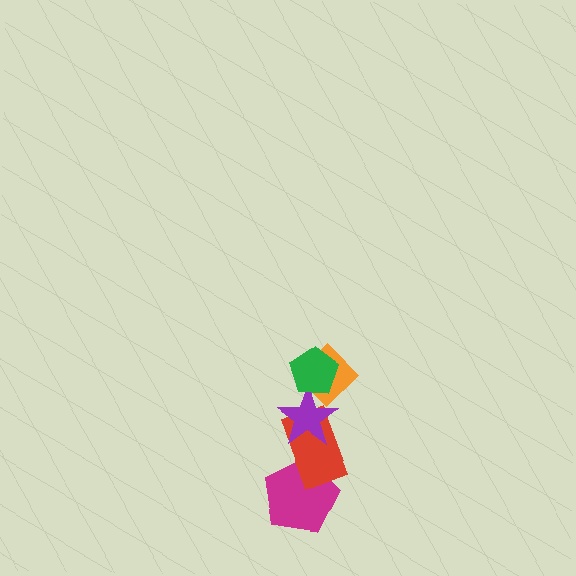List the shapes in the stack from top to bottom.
From top to bottom: the green pentagon, the orange diamond, the purple star, the red rectangle, the magenta pentagon.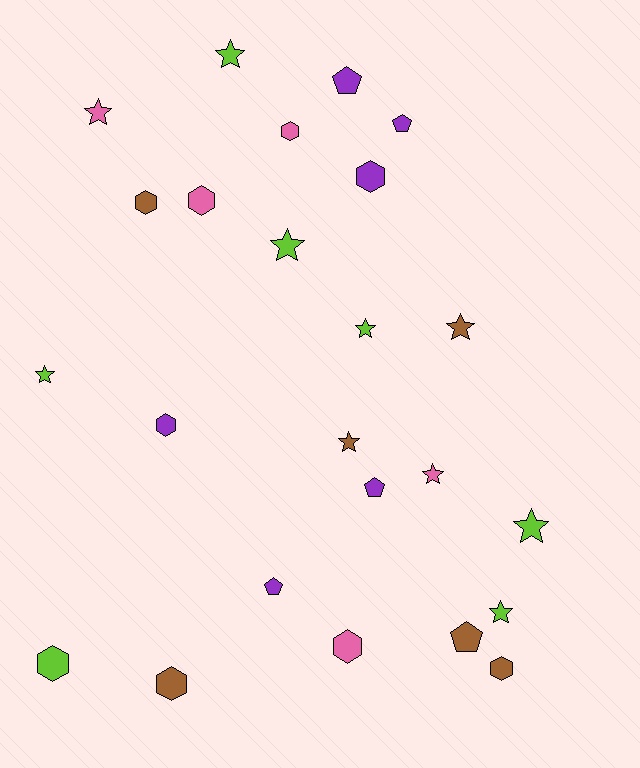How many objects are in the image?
There are 24 objects.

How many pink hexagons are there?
There are 3 pink hexagons.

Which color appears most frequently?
Lime, with 7 objects.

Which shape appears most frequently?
Star, with 10 objects.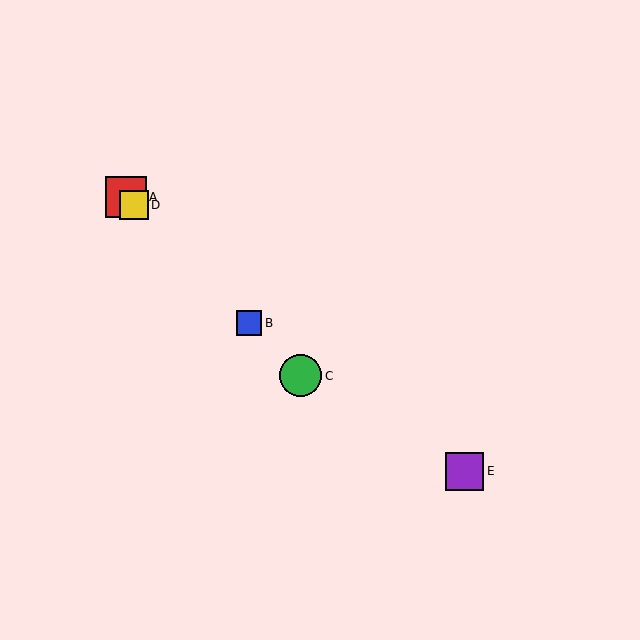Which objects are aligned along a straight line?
Objects A, B, C, D are aligned along a straight line.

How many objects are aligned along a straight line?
4 objects (A, B, C, D) are aligned along a straight line.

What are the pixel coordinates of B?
Object B is at (249, 323).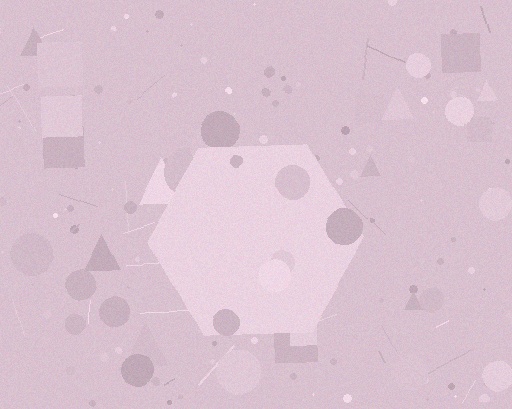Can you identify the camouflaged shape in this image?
The camouflaged shape is a hexagon.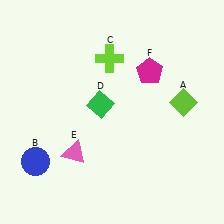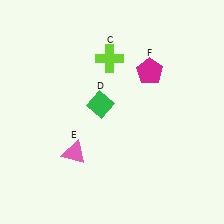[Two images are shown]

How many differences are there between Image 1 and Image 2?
There are 2 differences between the two images.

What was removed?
The lime diamond (A), the blue circle (B) were removed in Image 2.